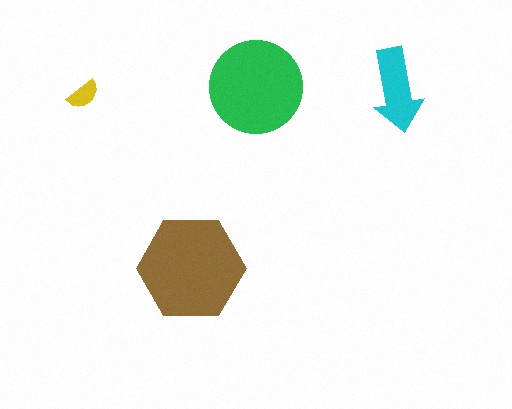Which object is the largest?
The brown hexagon.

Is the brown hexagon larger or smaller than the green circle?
Larger.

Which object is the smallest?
The yellow semicircle.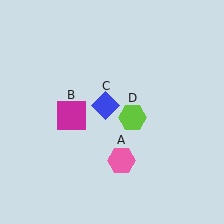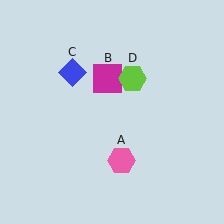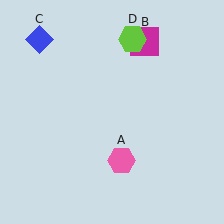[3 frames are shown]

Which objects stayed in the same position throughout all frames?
Pink hexagon (object A) remained stationary.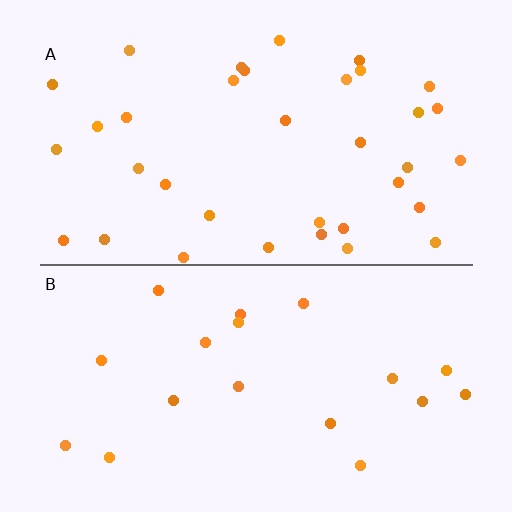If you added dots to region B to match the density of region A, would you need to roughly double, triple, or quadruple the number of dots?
Approximately double.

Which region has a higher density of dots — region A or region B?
A (the top).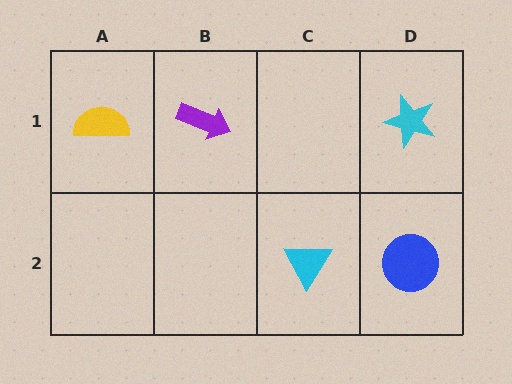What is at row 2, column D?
A blue circle.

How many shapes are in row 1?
3 shapes.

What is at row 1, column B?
A purple arrow.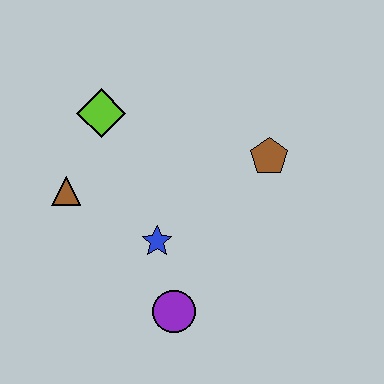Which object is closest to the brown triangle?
The lime diamond is closest to the brown triangle.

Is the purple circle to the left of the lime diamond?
No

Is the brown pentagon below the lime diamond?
Yes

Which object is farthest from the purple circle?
The lime diamond is farthest from the purple circle.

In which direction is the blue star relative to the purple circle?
The blue star is above the purple circle.